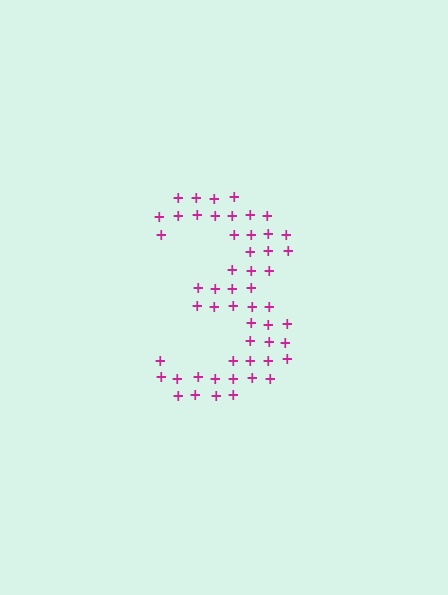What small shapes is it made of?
It is made of small plus signs.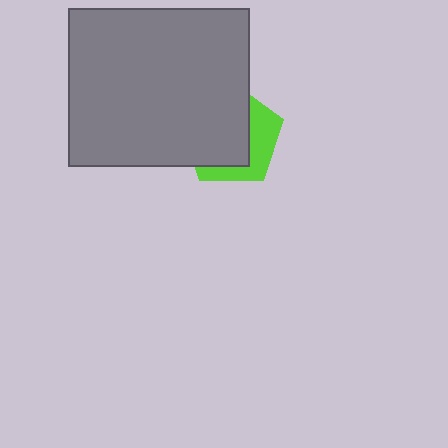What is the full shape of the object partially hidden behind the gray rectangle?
The partially hidden object is a lime pentagon.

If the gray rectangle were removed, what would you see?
You would see the complete lime pentagon.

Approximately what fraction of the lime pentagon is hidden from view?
Roughly 63% of the lime pentagon is hidden behind the gray rectangle.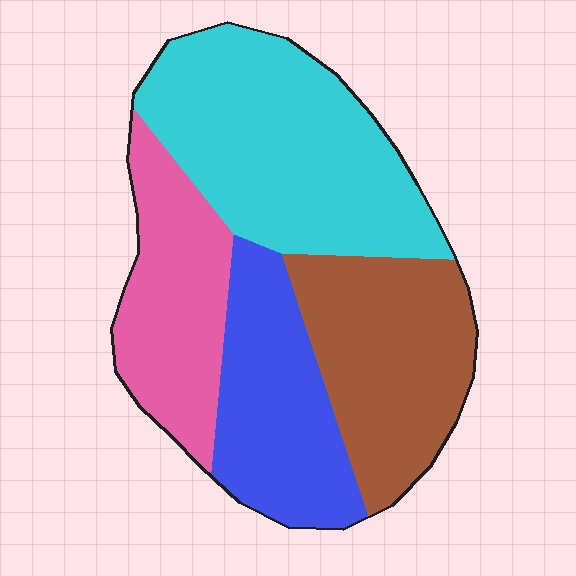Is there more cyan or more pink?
Cyan.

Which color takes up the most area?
Cyan, at roughly 35%.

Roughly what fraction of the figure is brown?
Brown takes up less than a quarter of the figure.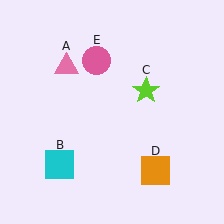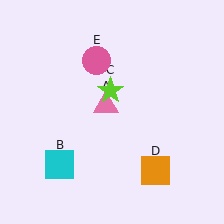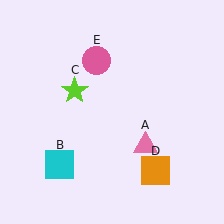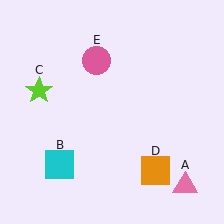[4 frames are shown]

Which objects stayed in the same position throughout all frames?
Cyan square (object B) and orange square (object D) and pink circle (object E) remained stationary.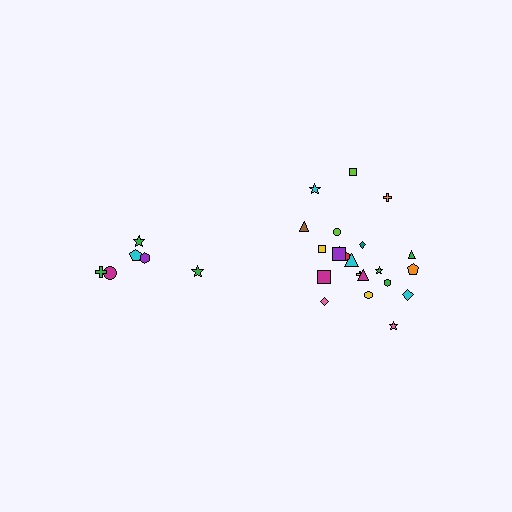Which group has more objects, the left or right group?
The right group.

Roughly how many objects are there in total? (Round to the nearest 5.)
Roughly 30 objects in total.